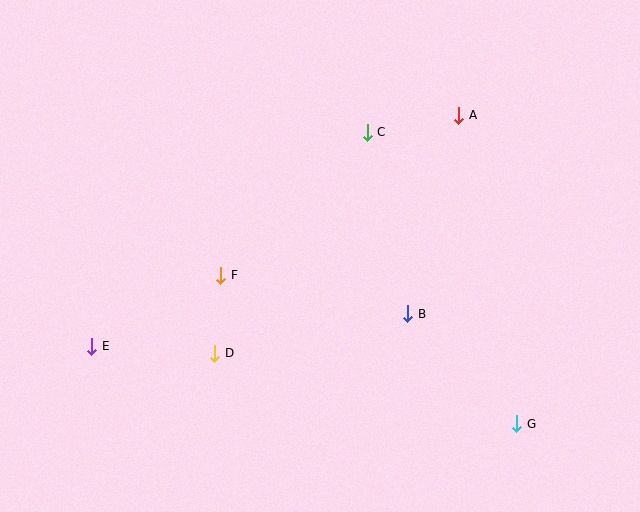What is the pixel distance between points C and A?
The distance between C and A is 93 pixels.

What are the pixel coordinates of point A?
Point A is at (459, 115).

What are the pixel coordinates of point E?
Point E is at (92, 346).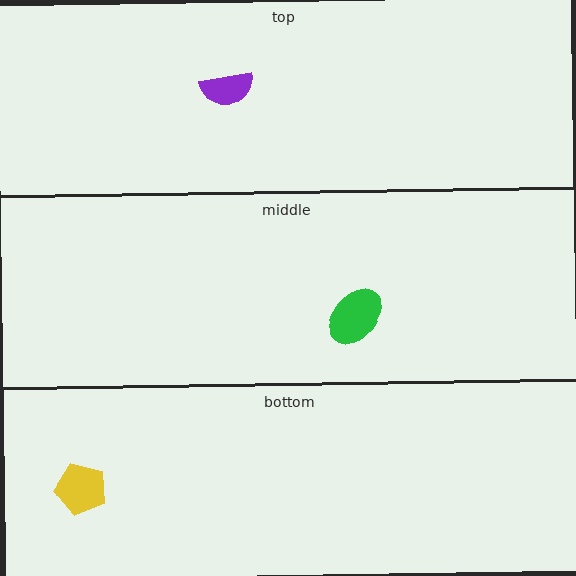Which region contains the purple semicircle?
The top region.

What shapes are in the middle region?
The green ellipse.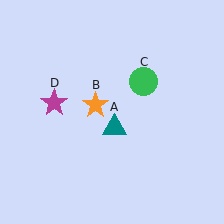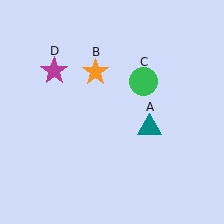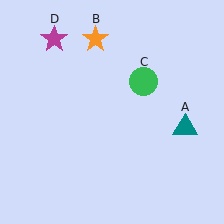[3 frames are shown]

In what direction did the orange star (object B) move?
The orange star (object B) moved up.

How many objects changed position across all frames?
3 objects changed position: teal triangle (object A), orange star (object B), magenta star (object D).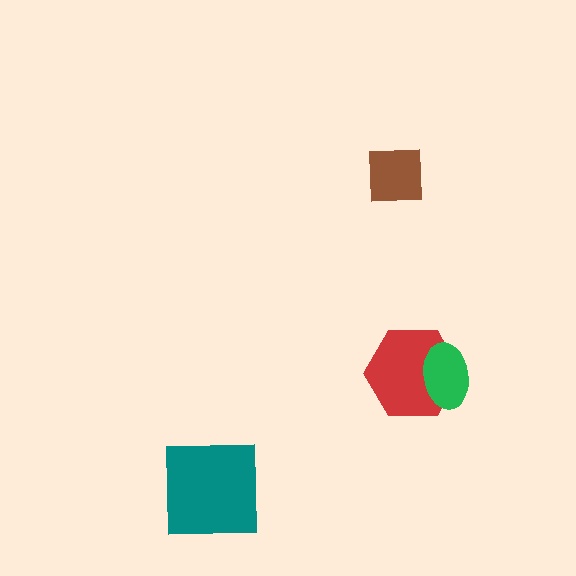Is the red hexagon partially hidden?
Yes, it is partially covered by another shape.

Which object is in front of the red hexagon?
The green ellipse is in front of the red hexagon.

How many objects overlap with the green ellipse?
1 object overlaps with the green ellipse.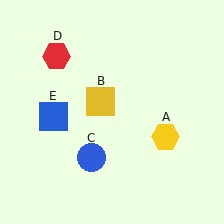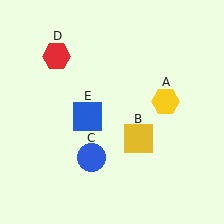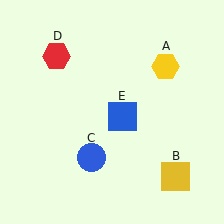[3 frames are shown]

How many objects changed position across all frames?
3 objects changed position: yellow hexagon (object A), yellow square (object B), blue square (object E).